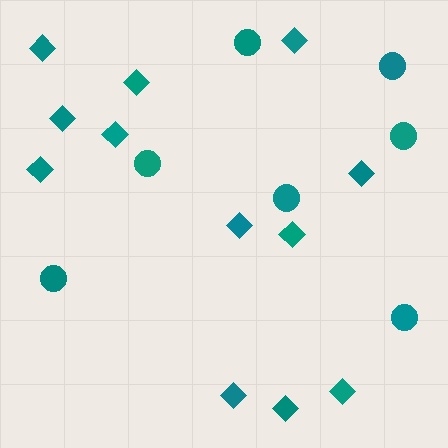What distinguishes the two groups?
There are 2 groups: one group of diamonds (12) and one group of circles (7).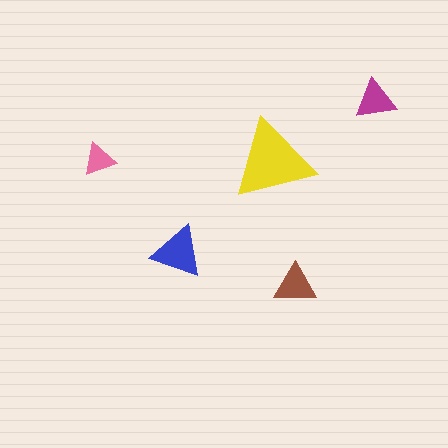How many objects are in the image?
There are 5 objects in the image.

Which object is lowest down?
The brown triangle is bottommost.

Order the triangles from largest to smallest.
the yellow one, the blue one, the brown one, the magenta one, the pink one.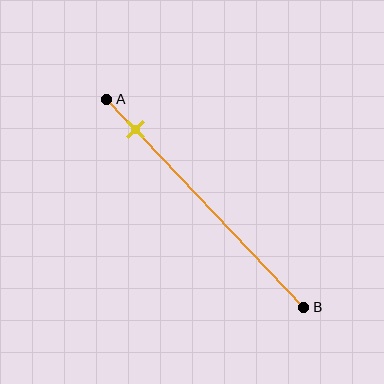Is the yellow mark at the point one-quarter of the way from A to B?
No, the mark is at about 15% from A, not at the 25% one-quarter point.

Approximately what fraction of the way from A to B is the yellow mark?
The yellow mark is approximately 15% of the way from A to B.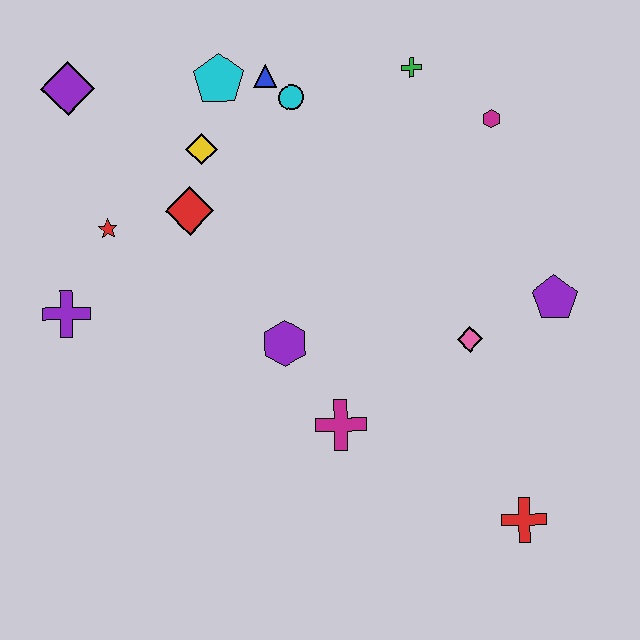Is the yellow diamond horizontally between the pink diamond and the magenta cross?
No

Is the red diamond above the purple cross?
Yes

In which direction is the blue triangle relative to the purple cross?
The blue triangle is above the purple cross.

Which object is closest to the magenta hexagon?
The green cross is closest to the magenta hexagon.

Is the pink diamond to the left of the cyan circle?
No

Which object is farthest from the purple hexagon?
The purple diamond is farthest from the purple hexagon.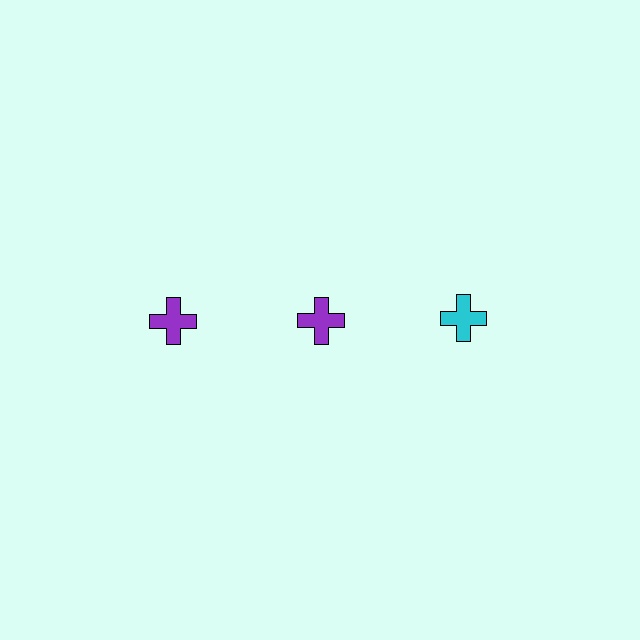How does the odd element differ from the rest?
It has a different color: cyan instead of purple.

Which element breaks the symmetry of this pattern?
The cyan cross in the top row, center column breaks the symmetry. All other shapes are purple crosses.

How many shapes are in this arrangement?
There are 3 shapes arranged in a grid pattern.